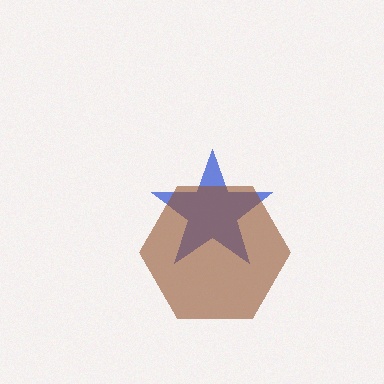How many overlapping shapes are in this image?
There are 2 overlapping shapes in the image.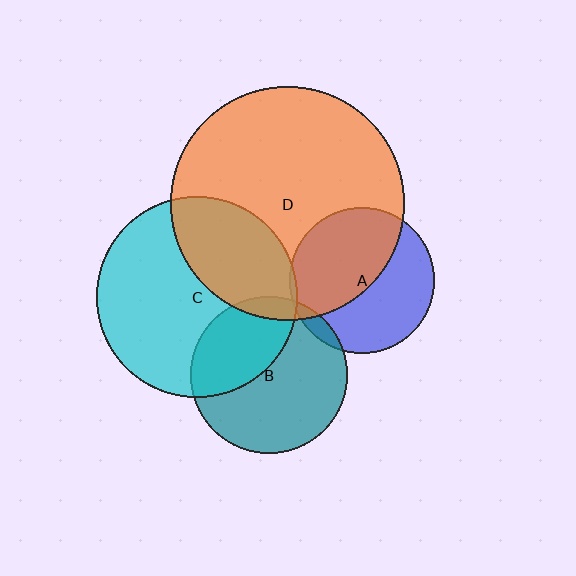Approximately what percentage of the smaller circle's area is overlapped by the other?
Approximately 5%.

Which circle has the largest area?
Circle D (orange).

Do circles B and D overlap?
Yes.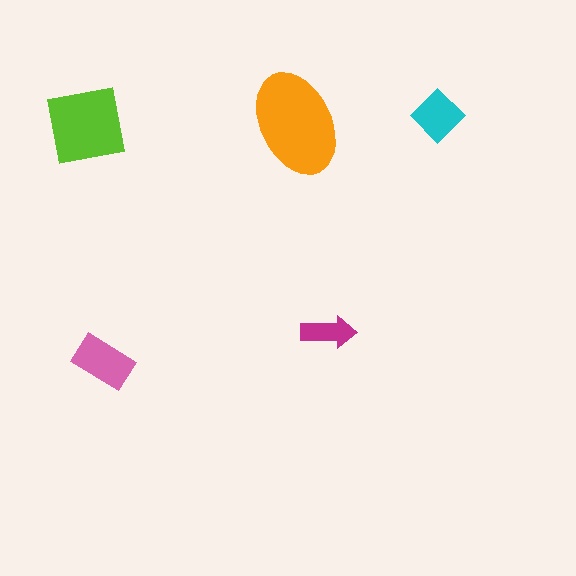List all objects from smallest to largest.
The magenta arrow, the cyan diamond, the pink rectangle, the lime square, the orange ellipse.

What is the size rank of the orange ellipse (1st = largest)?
1st.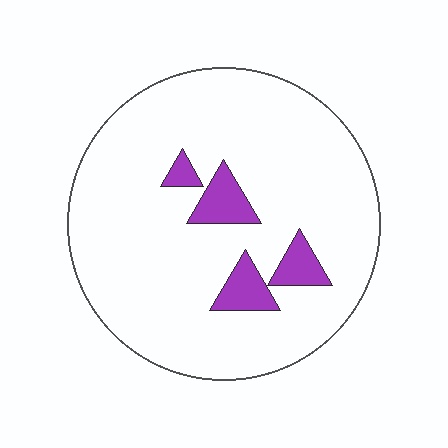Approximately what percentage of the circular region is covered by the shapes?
Approximately 10%.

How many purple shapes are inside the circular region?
4.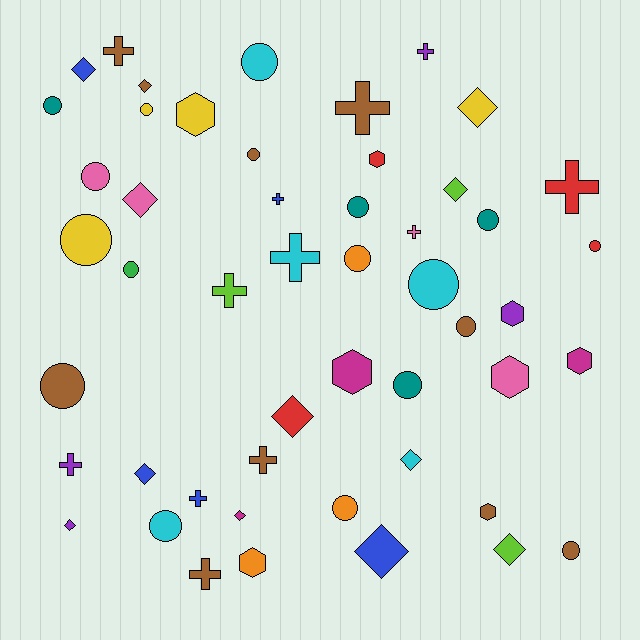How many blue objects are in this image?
There are 5 blue objects.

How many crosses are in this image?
There are 12 crosses.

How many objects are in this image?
There are 50 objects.